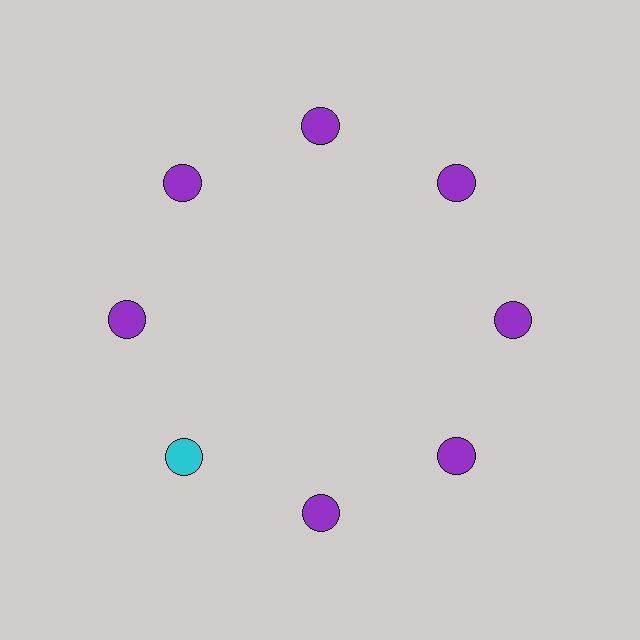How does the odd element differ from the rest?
It has a different color: cyan instead of purple.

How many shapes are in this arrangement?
There are 8 shapes arranged in a ring pattern.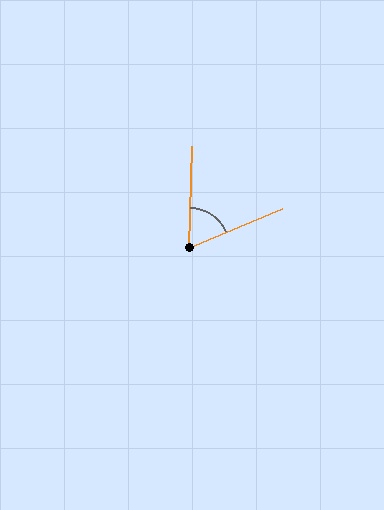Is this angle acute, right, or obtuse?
It is acute.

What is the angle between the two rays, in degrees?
Approximately 66 degrees.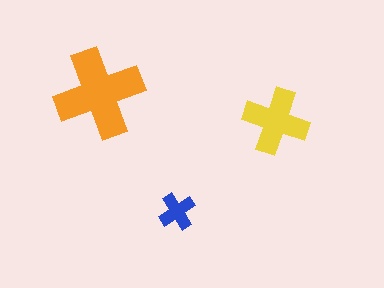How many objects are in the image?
There are 3 objects in the image.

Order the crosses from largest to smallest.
the orange one, the yellow one, the blue one.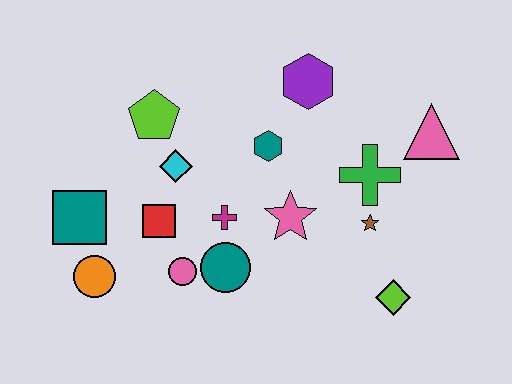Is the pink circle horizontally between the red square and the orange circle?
No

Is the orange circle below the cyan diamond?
Yes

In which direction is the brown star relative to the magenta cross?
The brown star is to the right of the magenta cross.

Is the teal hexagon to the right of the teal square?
Yes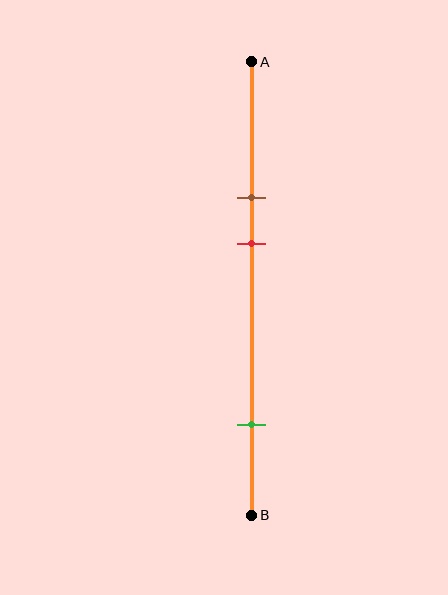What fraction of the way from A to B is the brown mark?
The brown mark is approximately 30% (0.3) of the way from A to B.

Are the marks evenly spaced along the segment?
No, the marks are not evenly spaced.